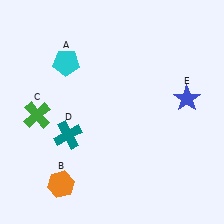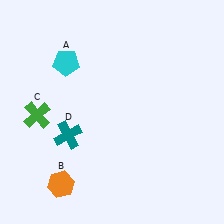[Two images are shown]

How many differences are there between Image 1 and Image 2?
There is 1 difference between the two images.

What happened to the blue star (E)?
The blue star (E) was removed in Image 2. It was in the top-right area of Image 1.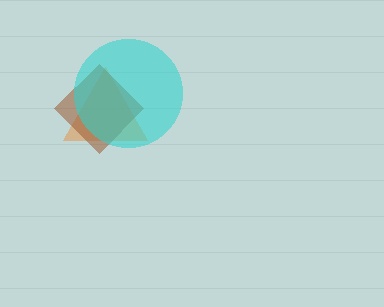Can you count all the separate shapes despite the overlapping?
Yes, there are 3 separate shapes.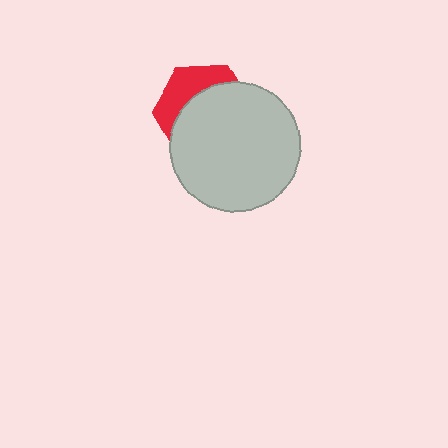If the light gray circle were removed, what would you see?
You would see the complete red hexagon.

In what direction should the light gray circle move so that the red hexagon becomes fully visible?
The light gray circle should move down. That is the shortest direction to clear the overlap and leave the red hexagon fully visible.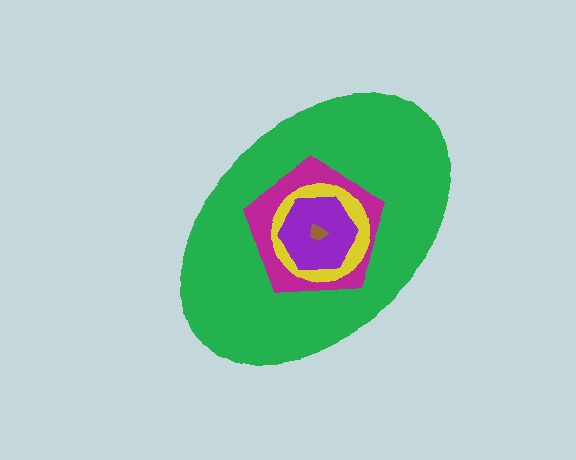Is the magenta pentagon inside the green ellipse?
Yes.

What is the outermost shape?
The green ellipse.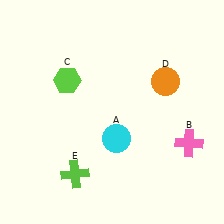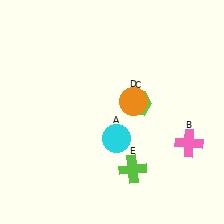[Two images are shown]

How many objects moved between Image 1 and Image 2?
3 objects moved between the two images.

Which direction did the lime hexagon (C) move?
The lime hexagon (C) moved right.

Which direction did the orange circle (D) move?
The orange circle (D) moved left.